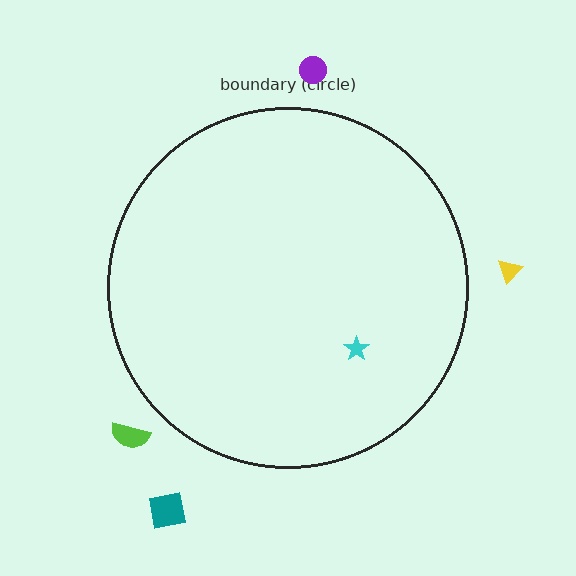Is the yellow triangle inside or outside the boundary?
Outside.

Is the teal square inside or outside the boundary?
Outside.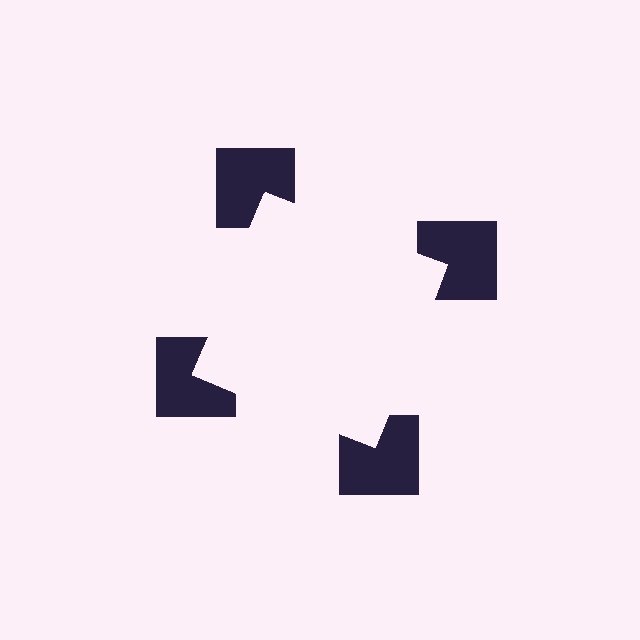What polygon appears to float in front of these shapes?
An illusory square — its edges are inferred from the aligned wedge cuts in the notched squares, not physically drawn.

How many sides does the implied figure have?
4 sides.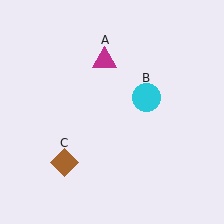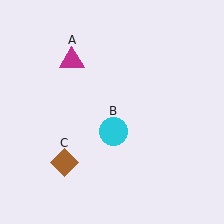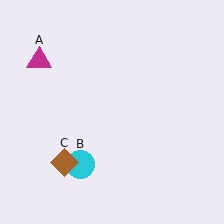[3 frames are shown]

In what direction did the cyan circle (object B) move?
The cyan circle (object B) moved down and to the left.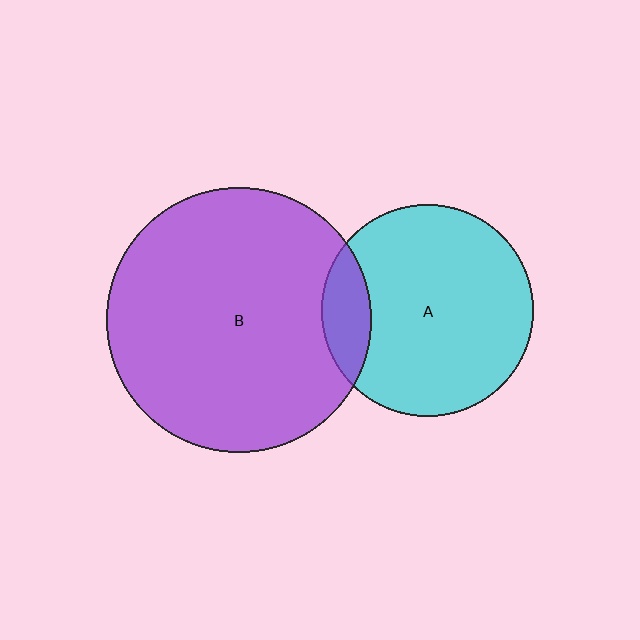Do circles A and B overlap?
Yes.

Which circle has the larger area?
Circle B (purple).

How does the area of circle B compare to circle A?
Approximately 1.6 times.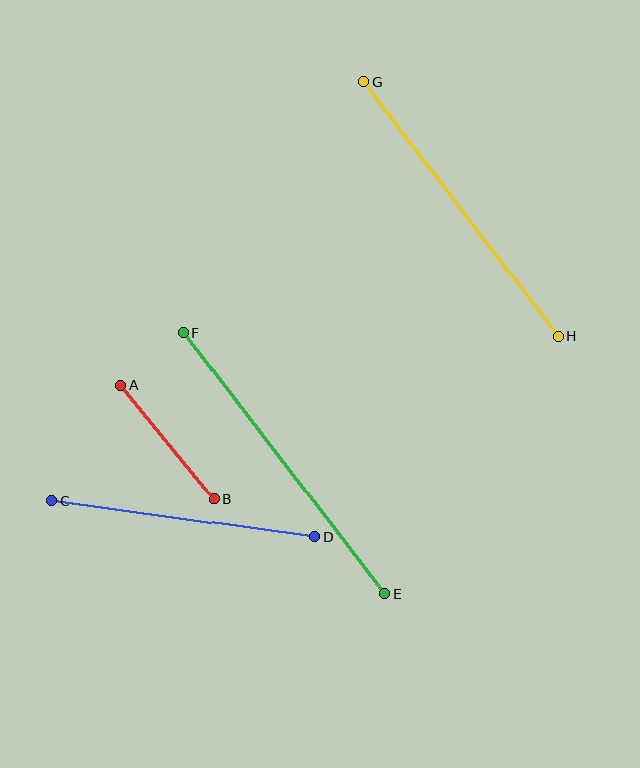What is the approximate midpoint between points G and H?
The midpoint is at approximately (461, 209) pixels.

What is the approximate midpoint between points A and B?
The midpoint is at approximately (167, 442) pixels.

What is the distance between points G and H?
The distance is approximately 321 pixels.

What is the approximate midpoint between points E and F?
The midpoint is at approximately (284, 463) pixels.